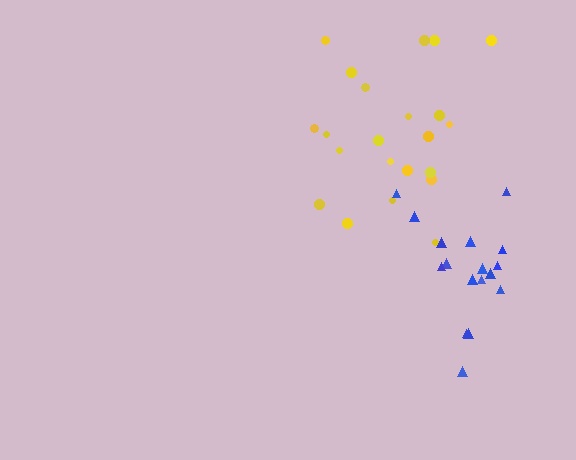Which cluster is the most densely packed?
Blue.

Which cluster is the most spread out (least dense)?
Yellow.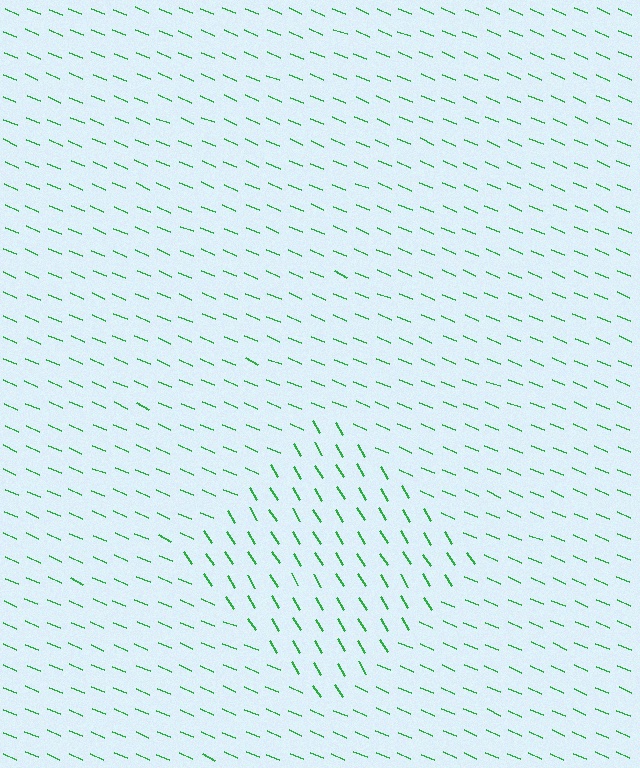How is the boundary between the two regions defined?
The boundary is defined purely by a change in line orientation (approximately 35 degrees difference). All lines are the same color and thickness.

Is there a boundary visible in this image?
Yes, there is a texture boundary formed by a change in line orientation.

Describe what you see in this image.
The image is filled with small green line segments. A diamond region in the image has lines oriented differently from the surrounding lines, creating a visible texture boundary.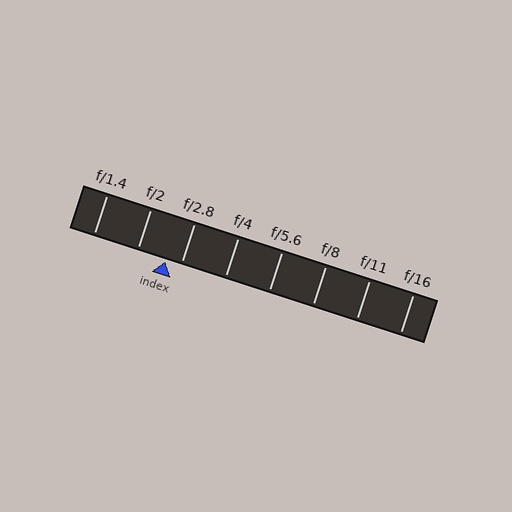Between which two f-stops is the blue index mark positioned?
The index mark is between f/2 and f/2.8.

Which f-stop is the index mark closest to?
The index mark is closest to f/2.8.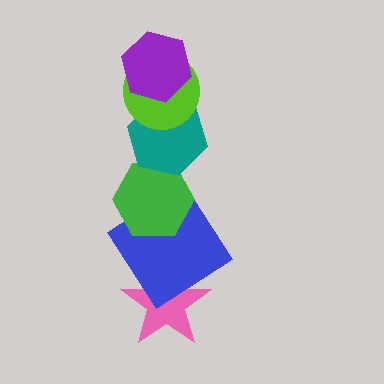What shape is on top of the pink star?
The blue diamond is on top of the pink star.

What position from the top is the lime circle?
The lime circle is 2nd from the top.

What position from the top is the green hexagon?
The green hexagon is 4th from the top.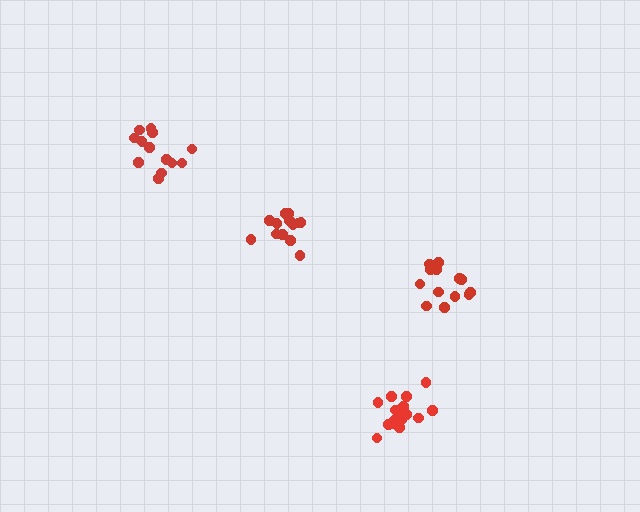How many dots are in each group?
Group 1: 13 dots, Group 2: 13 dots, Group 3: 17 dots, Group 4: 13 dots (56 total).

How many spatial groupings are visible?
There are 4 spatial groupings.